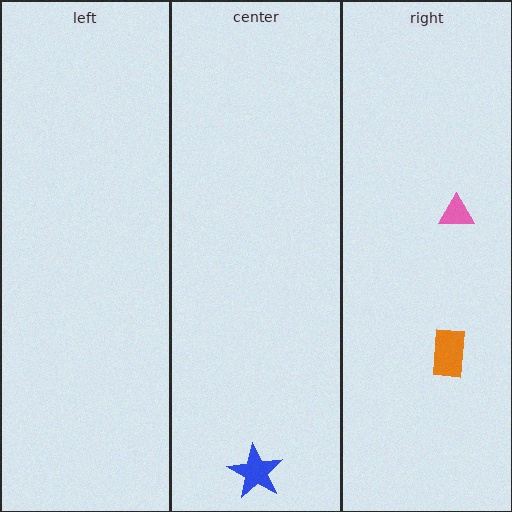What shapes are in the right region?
The orange rectangle, the pink triangle.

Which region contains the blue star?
The center region.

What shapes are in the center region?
The blue star.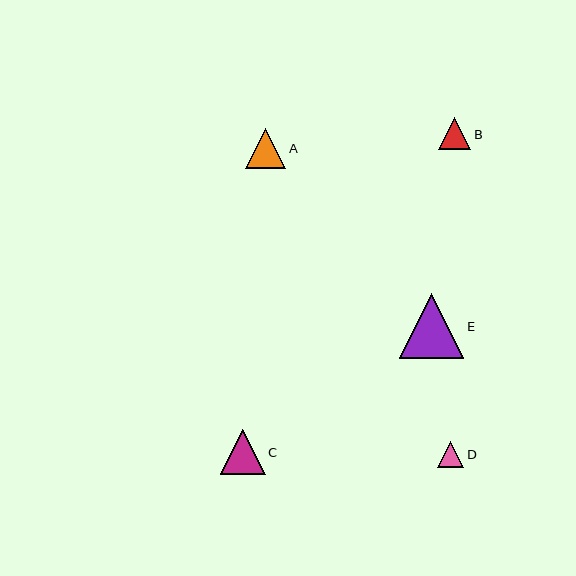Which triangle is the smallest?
Triangle D is the smallest with a size of approximately 26 pixels.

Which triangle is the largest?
Triangle E is the largest with a size of approximately 65 pixels.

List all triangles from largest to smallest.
From largest to smallest: E, C, A, B, D.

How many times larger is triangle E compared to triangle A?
Triangle E is approximately 1.6 times the size of triangle A.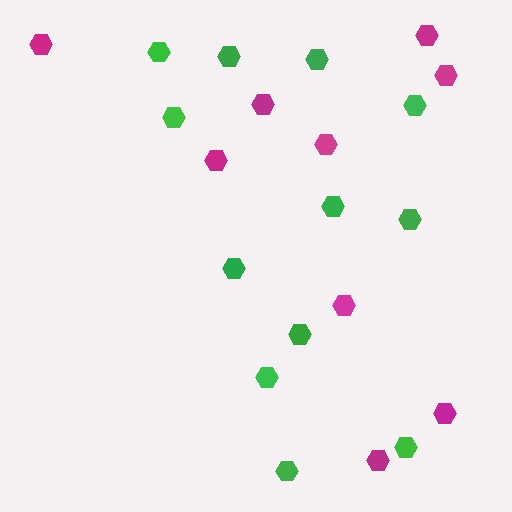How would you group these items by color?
There are 2 groups: one group of green hexagons (12) and one group of magenta hexagons (9).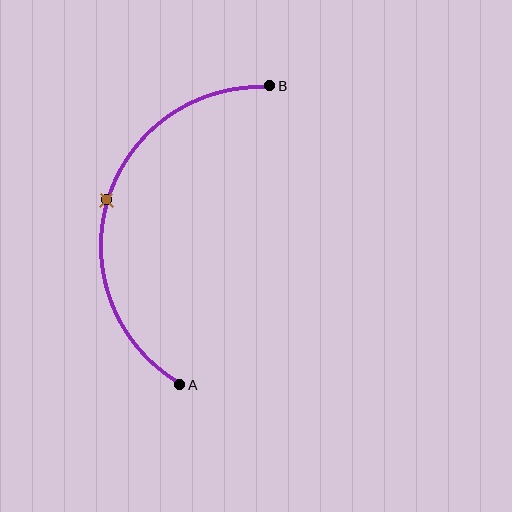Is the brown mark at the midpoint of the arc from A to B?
Yes. The brown mark lies on the arc at equal arc-length from both A and B — it is the arc midpoint.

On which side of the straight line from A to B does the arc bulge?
The arc bulges to the left of the straight line connecting A and B.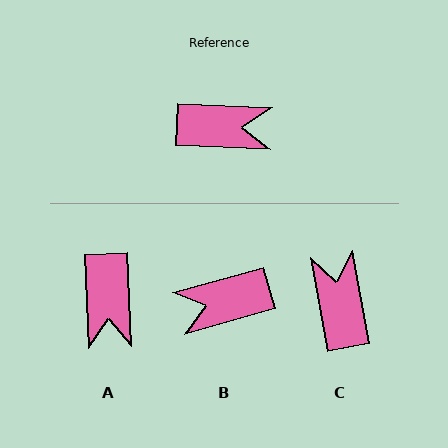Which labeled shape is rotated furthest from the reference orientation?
B, about 162 degrees away.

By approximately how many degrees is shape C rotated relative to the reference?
Approximately 103 degrees counter-clockwise.